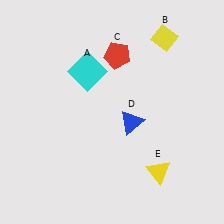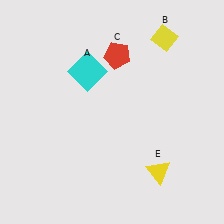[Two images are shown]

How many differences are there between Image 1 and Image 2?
There is 1 difference between the two images.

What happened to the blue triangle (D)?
The blue triangle (D) was removed in Image 2. It was in the bottom-right area of Image 1.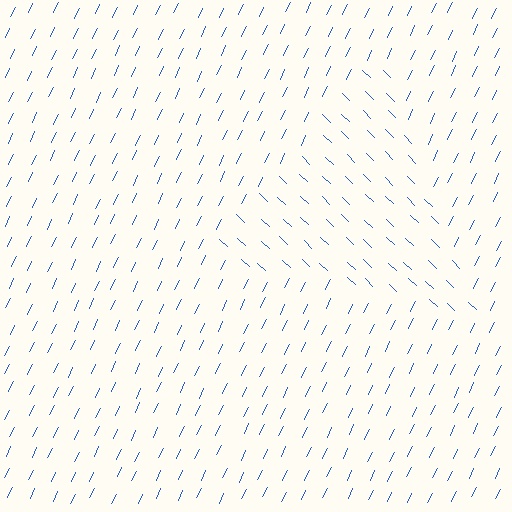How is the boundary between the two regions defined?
The boundary is defined purely by a change in line orientation (approximately 72 degrees difference). All lines are the same color and thickness.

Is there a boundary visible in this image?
Yes, there is a texture boundary formed by a change in line orientation.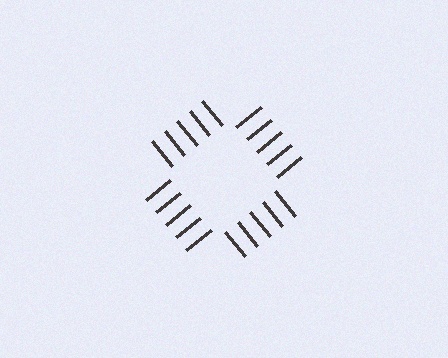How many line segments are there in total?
20 — 5 along each of the 4 edges.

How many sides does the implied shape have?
4 sides — the line-ends trace a square.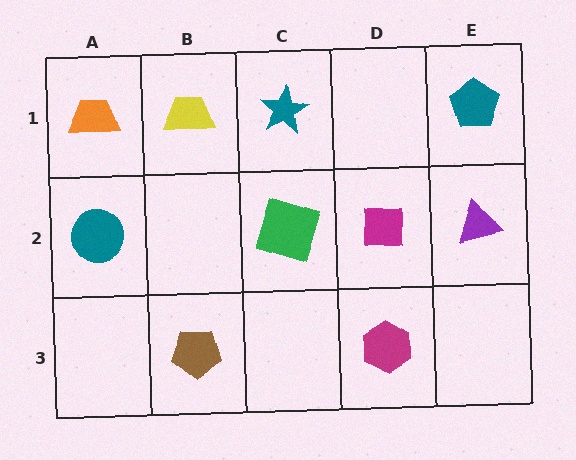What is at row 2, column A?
A teal circle.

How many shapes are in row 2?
4 shapes.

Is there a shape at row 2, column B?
No, that cell is empty.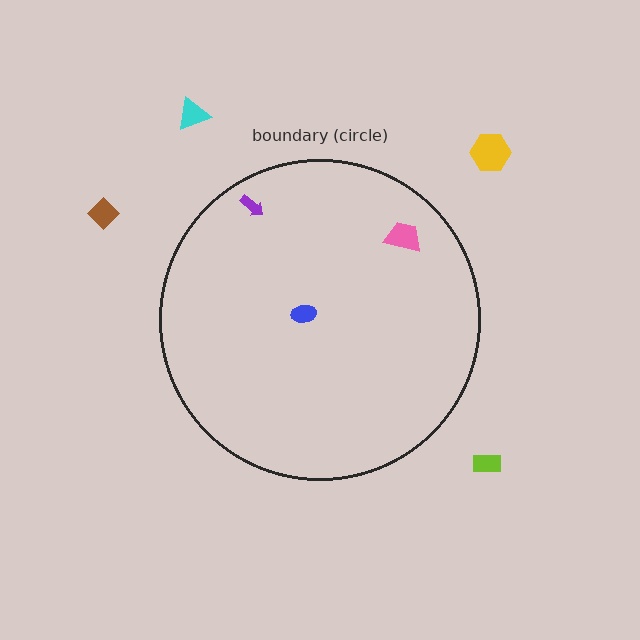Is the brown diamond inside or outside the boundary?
Outside.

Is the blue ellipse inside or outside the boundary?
Inside.